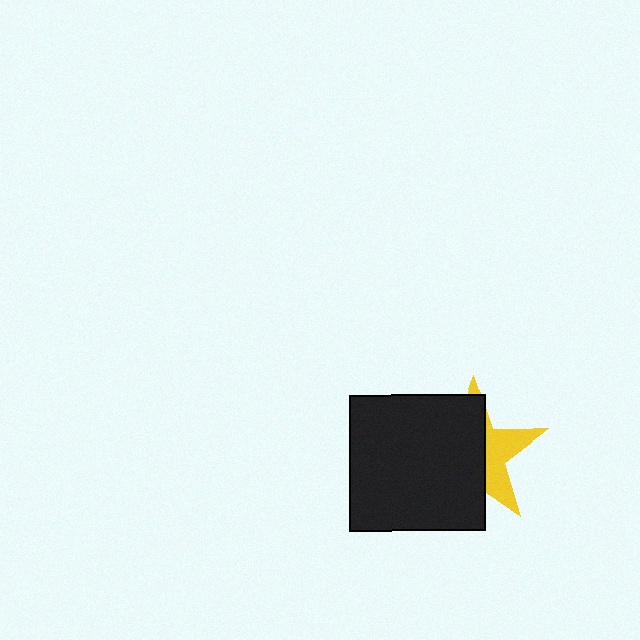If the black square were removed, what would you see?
You would see the complete yellow star.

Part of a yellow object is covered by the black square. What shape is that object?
It is a star.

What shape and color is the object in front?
The object in front is a black square.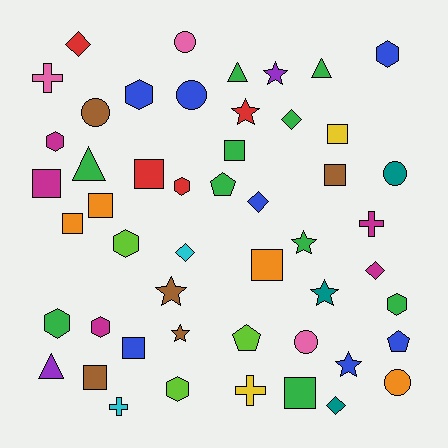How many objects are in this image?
There are 50 objects.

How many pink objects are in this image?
There are 3 pink objects.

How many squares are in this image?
There are 11 squares.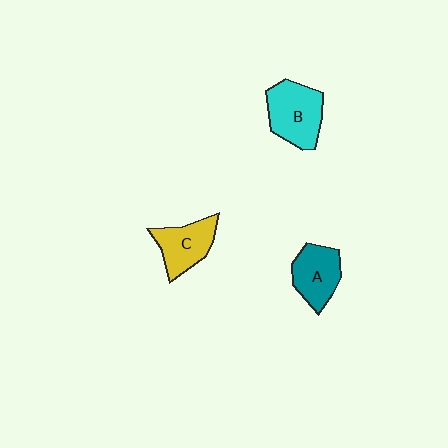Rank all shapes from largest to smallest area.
From largest to smallest: B (cyan), A (teal), C (yellow).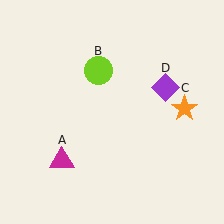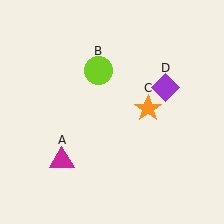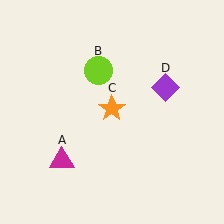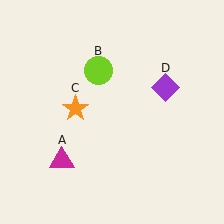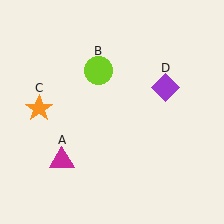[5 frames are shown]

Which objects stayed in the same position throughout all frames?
Magenta triangle (object A) and lime circle (object B) and purple diamond (object D) remained stationary.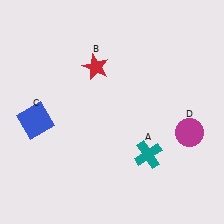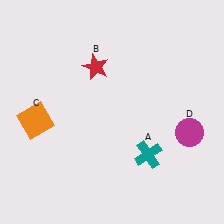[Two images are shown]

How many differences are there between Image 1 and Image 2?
There is 1 difference between the two images.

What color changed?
The square (C) changed from blue in Image 1 to orange in Image 2.